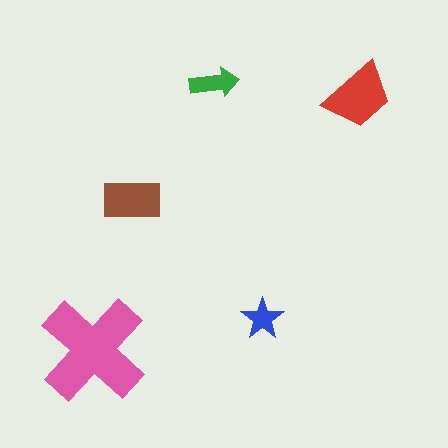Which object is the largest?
The pink cross.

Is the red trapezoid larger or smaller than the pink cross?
Smaller.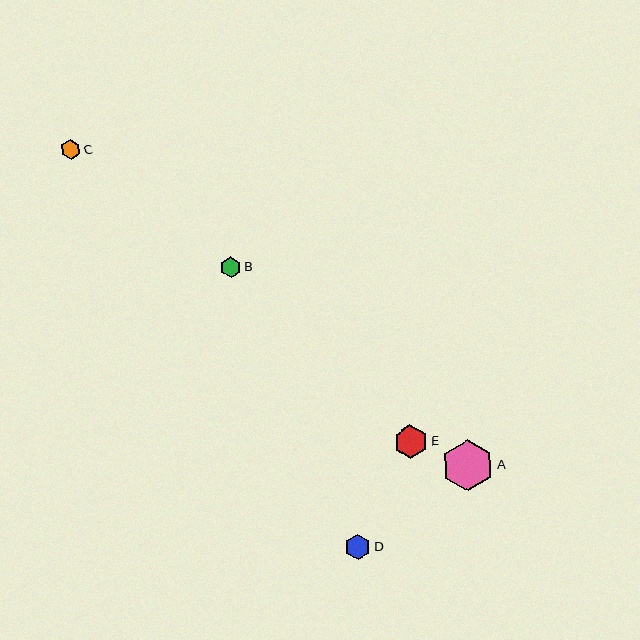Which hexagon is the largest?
Hexagon A is the largest with a size of approximately 51 pixels.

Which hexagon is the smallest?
Hexagon C is the smallest with a size of approximately 20 pixels.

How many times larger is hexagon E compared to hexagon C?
Hexagon E is approximately 1.7 times the size of hexagon C.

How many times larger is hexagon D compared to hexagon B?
Hexagon D is approximately 1.2 times the size of hexagon B.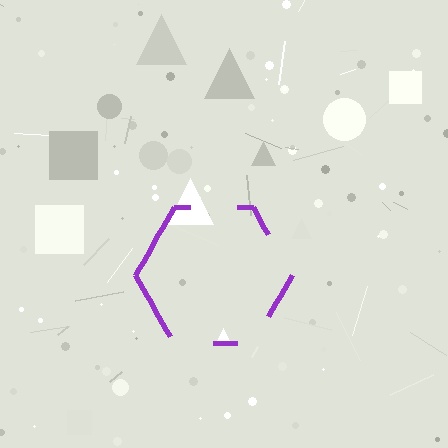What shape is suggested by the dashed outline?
The dashed outline suggests a hexagon.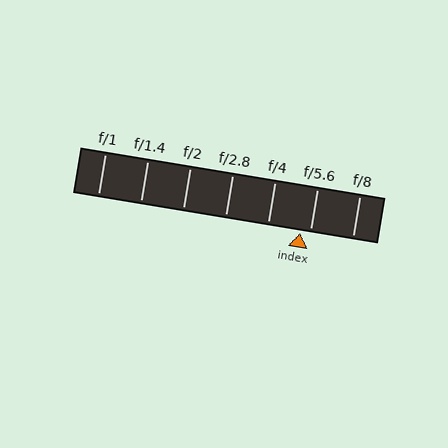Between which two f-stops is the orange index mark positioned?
The index mark is between f/4 and f/5.6.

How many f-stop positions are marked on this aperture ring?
There are 7 f-stop positions marked.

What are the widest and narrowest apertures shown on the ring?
The widest aperture shown is f/1 and the narrowest is f/8.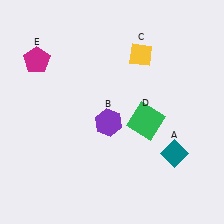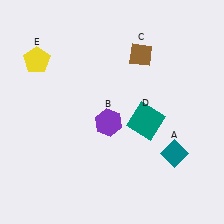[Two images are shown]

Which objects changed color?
C changed from yellow to brown. D changed from green to teal. E changed from magenta to yellow.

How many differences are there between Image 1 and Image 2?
There are 3 differences between the two images.